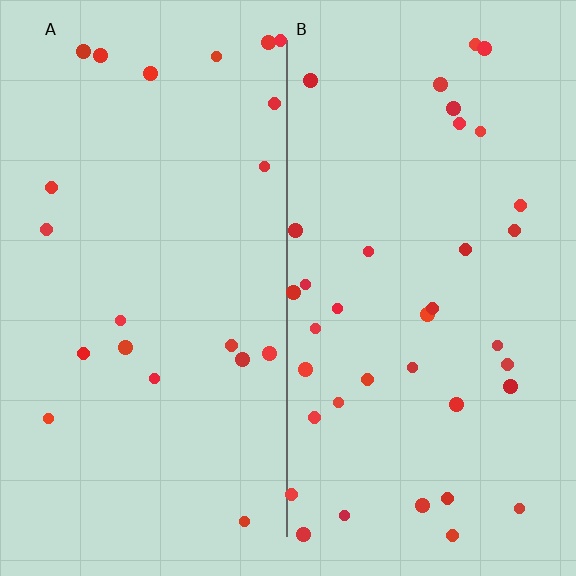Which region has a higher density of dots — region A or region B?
B (the right).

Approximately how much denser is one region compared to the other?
Approximately 1.8× — region B over region A.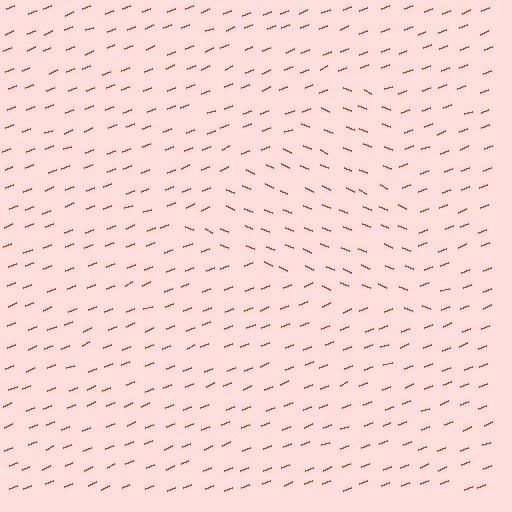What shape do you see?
I see a triangle.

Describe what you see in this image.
The image is filled with small red line segments. A triangle region in the image has lines oriented differently from the surrounding lines, creating a visible texture boundary.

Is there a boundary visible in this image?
Yes, there is a texture boundary formed by a change in line orientation.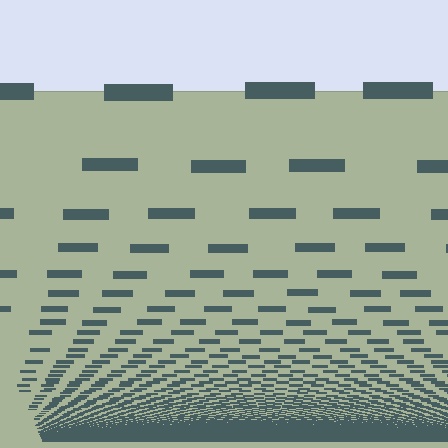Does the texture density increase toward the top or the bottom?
Density increases toward the bottom.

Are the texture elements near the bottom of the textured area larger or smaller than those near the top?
Smaller. The gradient is inverted — elements near the bottom are smaller and denser.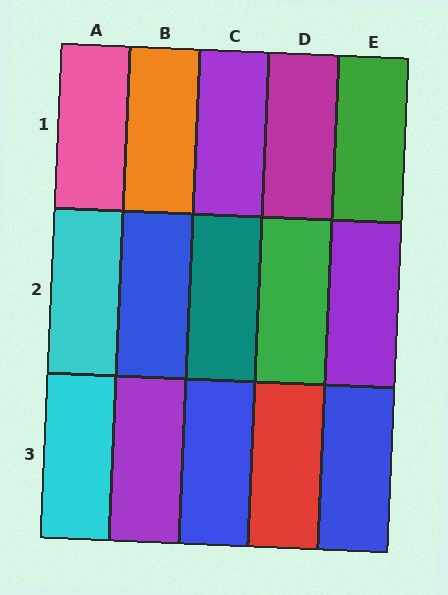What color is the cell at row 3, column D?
Red.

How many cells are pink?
1 cell is pink.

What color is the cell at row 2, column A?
Cyan.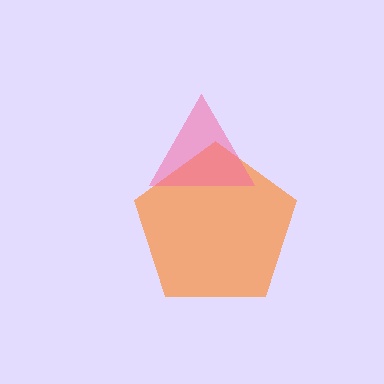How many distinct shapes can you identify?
There are 2 distinct shapes: an orange pentagon, a pink triangle.